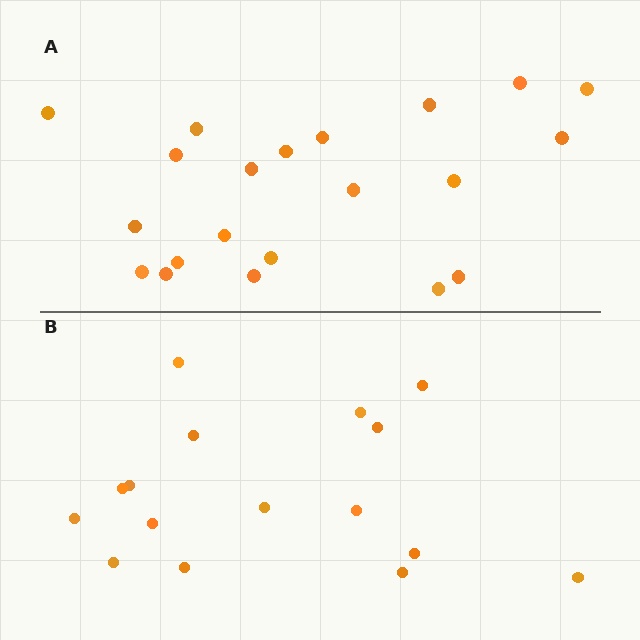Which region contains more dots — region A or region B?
Region A (the top region) has more dots.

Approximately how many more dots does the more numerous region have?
Region A has about 5 more dots than region B.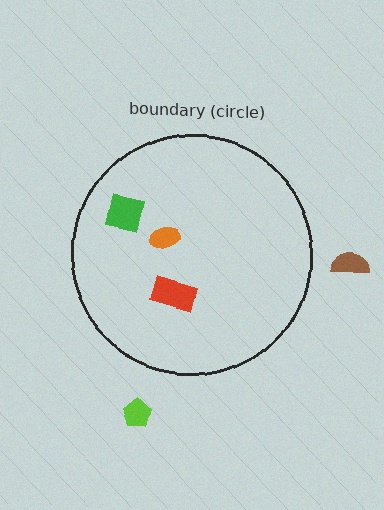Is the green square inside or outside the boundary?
Inside.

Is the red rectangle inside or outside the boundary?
Inside.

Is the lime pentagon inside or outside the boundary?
Outside.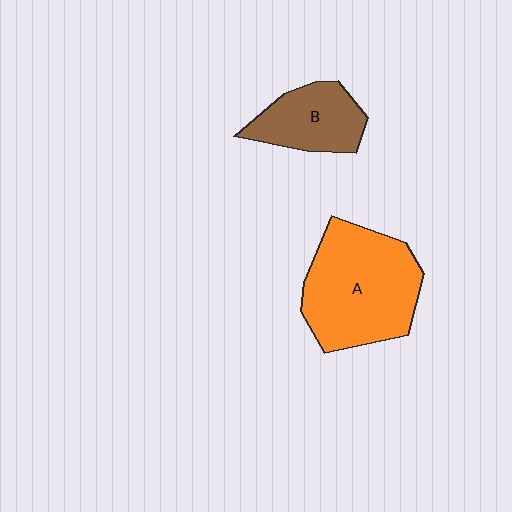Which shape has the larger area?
Shape A (orange).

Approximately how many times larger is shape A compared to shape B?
Approximately 1.9 times.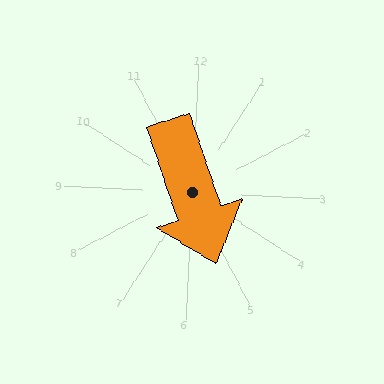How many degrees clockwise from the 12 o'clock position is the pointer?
Approximately 159 degrees.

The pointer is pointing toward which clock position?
Roughly 5 o'clock.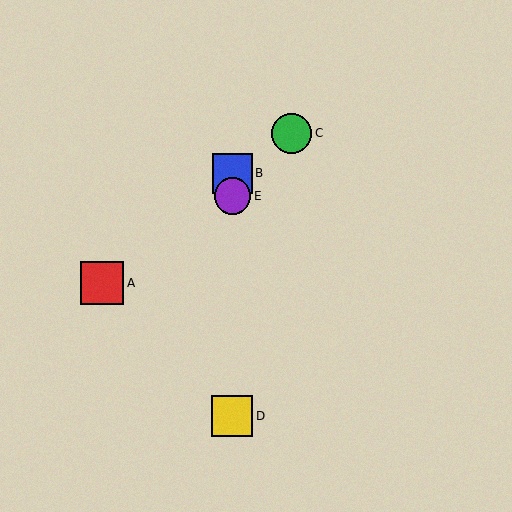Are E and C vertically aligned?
No, E is at x≈232 and C is at x≈292.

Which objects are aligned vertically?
Objects B, D, E are aligned vertically.